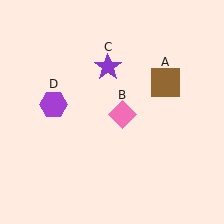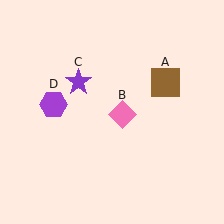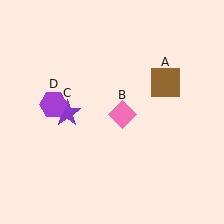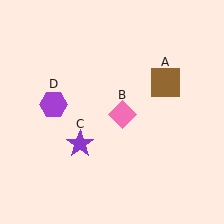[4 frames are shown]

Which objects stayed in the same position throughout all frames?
Brown square (object A) and pink diamond (object B) and purple hexagon (object D) remained stationary.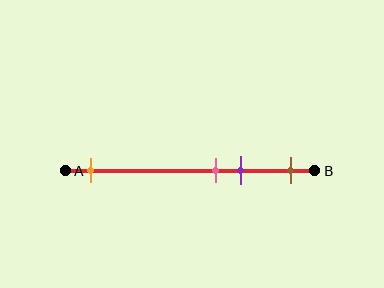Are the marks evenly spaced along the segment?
No, the marks are not evenly spaced.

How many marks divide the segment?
There are 4 marks dividing the segment.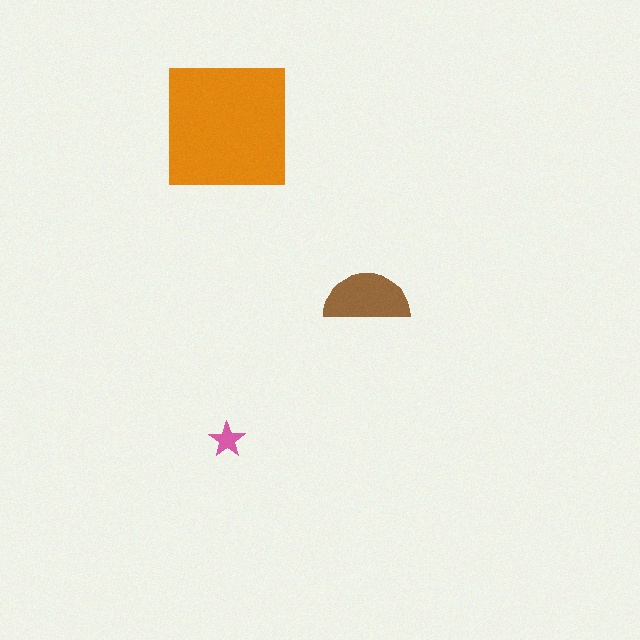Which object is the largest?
The orange square.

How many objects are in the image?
There are 3 objects in the image.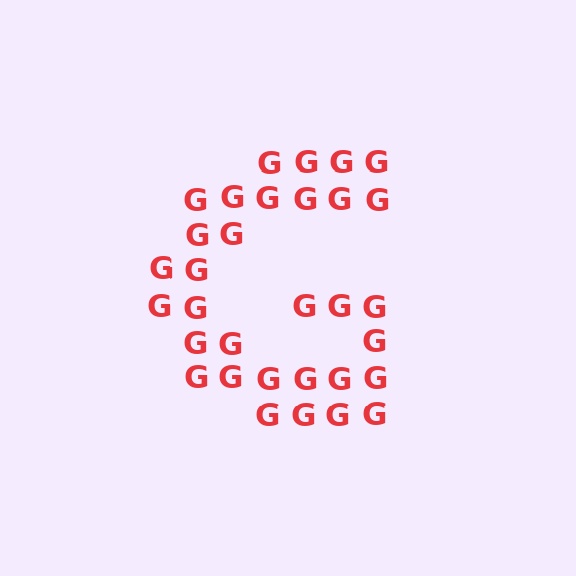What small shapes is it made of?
It is made of small letter G's.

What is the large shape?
The large shape is the letter G.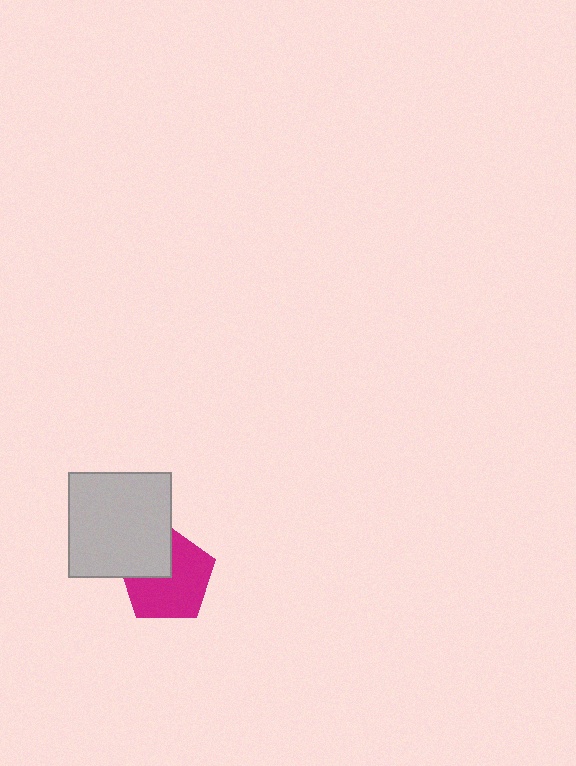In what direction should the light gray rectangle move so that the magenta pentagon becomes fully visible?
The light gray rectangle should move toward the upper-left. That is the shortest direction to clear the overlap and leave the magenta pentagon fully visible.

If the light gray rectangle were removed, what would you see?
You would see the complete magenta pentagon.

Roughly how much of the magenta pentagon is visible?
Most of it is visible (roughly 69%).